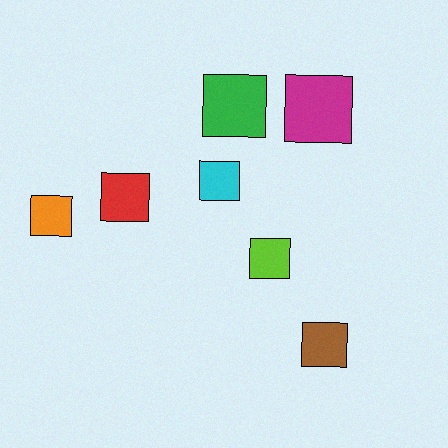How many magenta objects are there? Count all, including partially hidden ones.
There is 1 magenta object.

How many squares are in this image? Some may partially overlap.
There are 7 squares.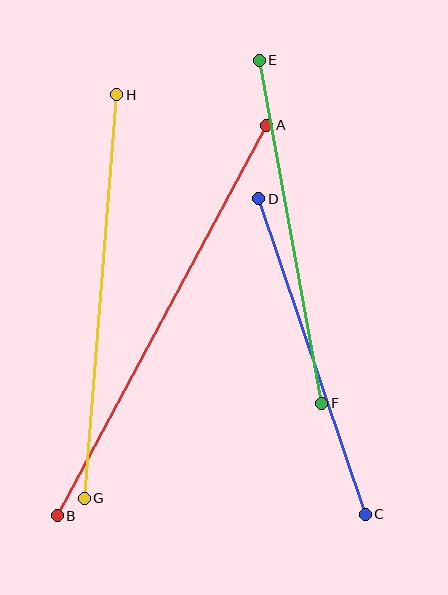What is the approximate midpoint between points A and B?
The midpoint is at approximately (162, 321) pixels.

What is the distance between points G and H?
The distance is approximately 405 pixels.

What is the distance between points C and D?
The distance is approximately 333 pixels.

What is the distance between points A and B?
The distance is approximately 443 pixels.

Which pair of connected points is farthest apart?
Points A and B are farthest apart.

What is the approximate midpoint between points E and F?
The midpoint is at approximately (290, 232) pixels.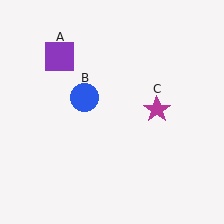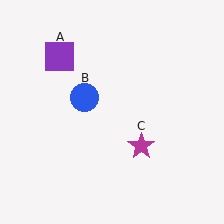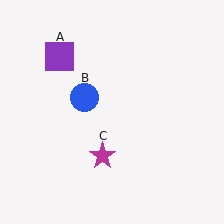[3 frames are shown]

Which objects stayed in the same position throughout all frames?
Purple square (object A) and blue circle (object B) remained stationary.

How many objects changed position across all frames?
1 object changed position: magenta star (object C).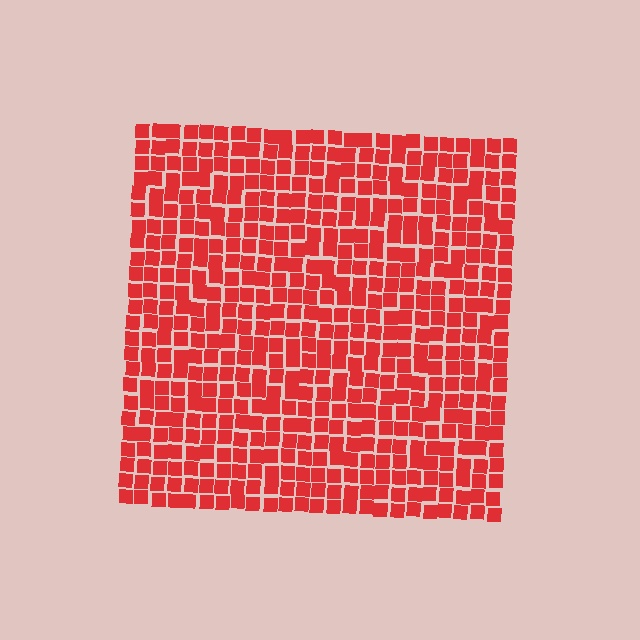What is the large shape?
The large shape is a square.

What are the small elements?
The small elements are squares.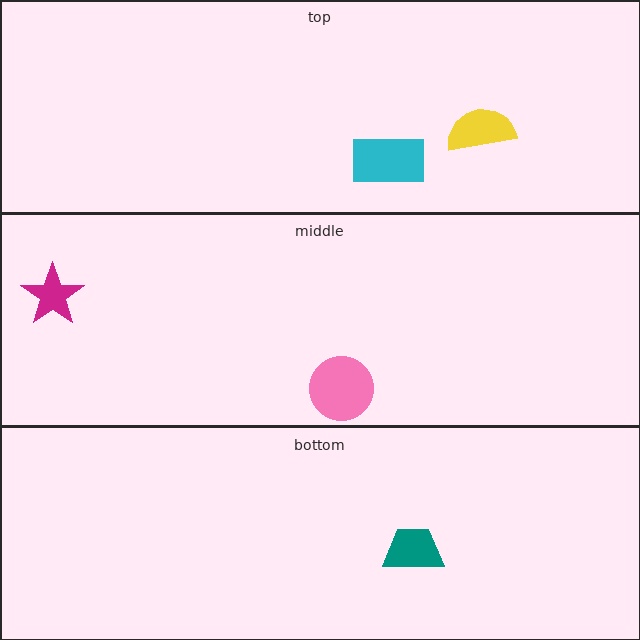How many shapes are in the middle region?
2.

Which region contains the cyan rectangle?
The top region.